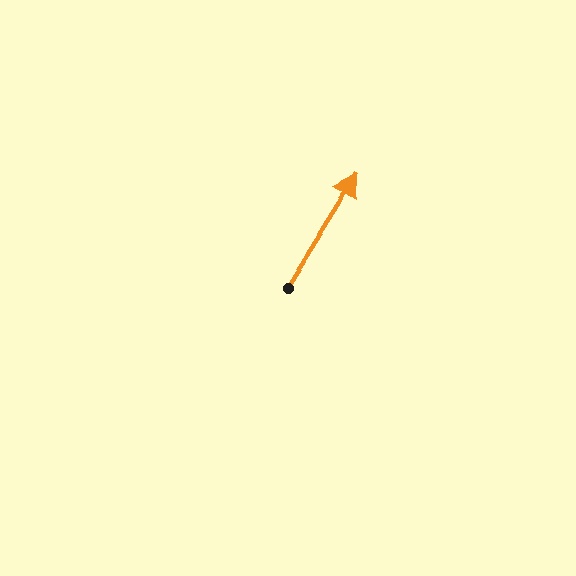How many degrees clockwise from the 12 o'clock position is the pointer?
Approximately 32 degrees.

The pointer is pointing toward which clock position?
Roughly 1 o'clock.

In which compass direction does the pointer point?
Northeast.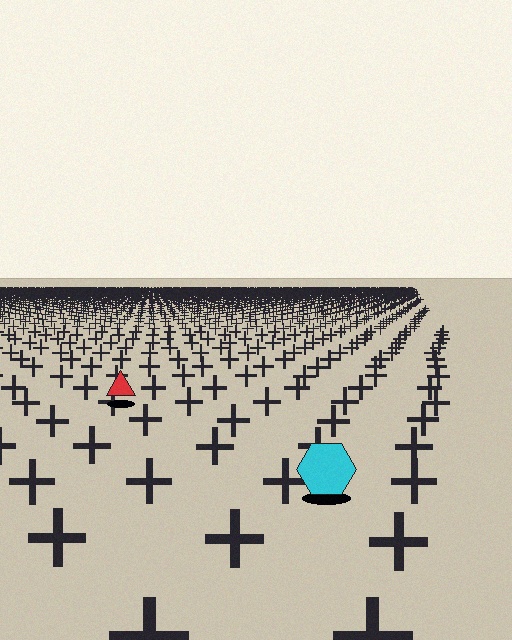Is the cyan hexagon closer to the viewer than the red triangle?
Yes. The cyan hexagon is closer — you can tell from the texture gradient: the ground texture is coarser near it.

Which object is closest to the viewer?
The cyan hexagon is closest. The texture marks near it are larger and more spread out.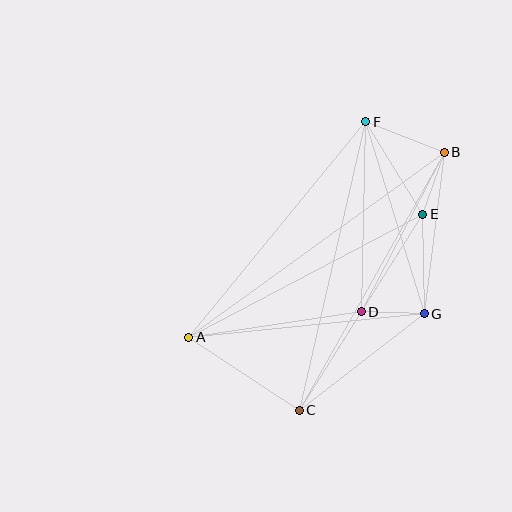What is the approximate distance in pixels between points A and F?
The distance between A and F is approximately 279 pixels.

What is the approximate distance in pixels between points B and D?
The distance between B and D is approximately 180 pixels.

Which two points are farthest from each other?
Points A and B are farthest from each other.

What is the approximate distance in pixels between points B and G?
The distance between B and G is approximately 163 pixels.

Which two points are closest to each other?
Points D and G are closest to each other.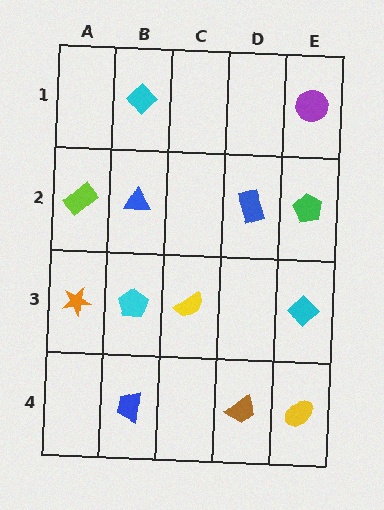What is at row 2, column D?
A blue rectangle.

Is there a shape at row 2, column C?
No, that cell is empty.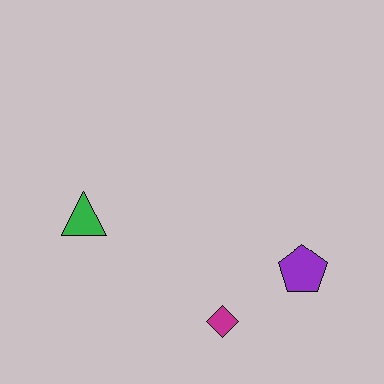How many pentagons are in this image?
There is 1 pentagon.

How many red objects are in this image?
There are no red objects.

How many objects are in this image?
There are 3 objects.